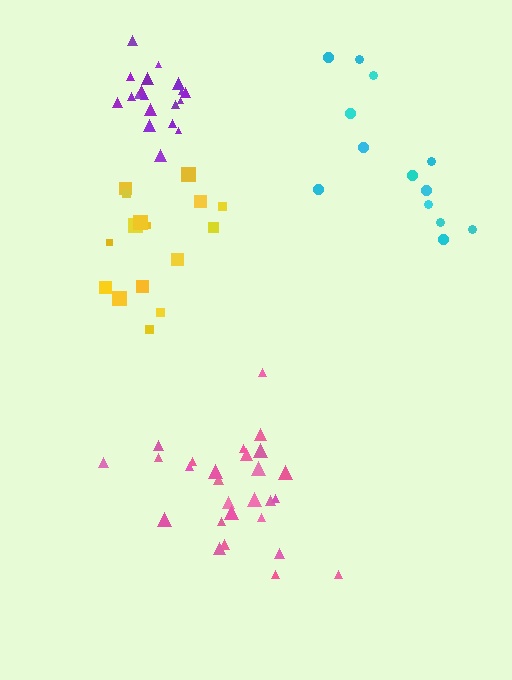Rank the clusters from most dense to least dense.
purple, pink, yellow, cyan.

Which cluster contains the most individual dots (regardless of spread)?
Pink (27).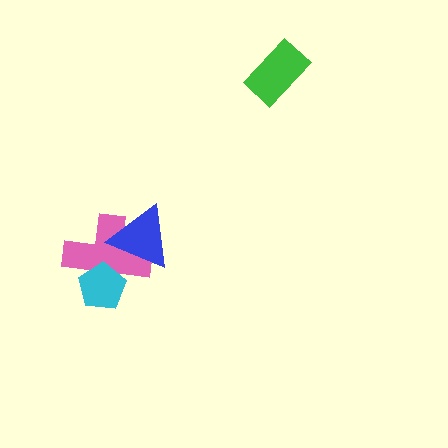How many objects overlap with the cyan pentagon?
1 object overlaps with the cyan pentagon.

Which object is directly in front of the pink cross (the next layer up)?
The cyan pentagon is directly in front of the pink cross.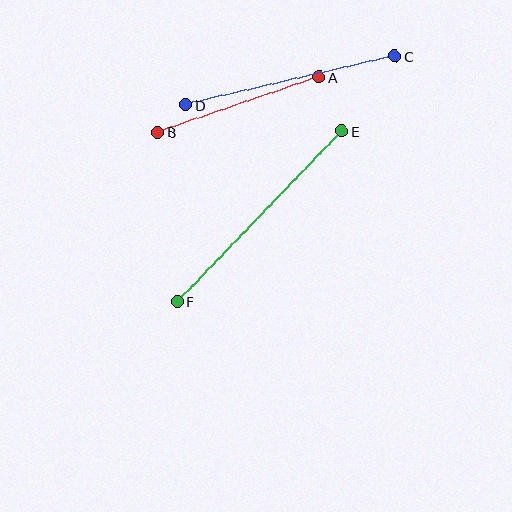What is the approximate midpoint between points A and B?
The midpoint is at approximately (238, 105) pixels.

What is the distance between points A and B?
The distance is approximately 171 pixels.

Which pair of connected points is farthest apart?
Points E and F are farthest apart.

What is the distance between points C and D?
The distance is approximately 215 pixels.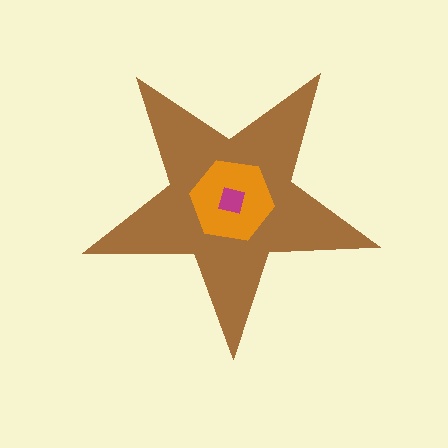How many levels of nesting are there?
3.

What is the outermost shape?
The brown star.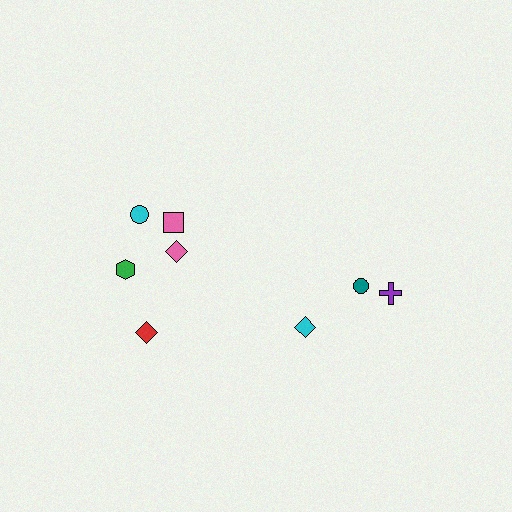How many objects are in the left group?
There are 5 objects.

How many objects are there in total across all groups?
There are 8 objects.